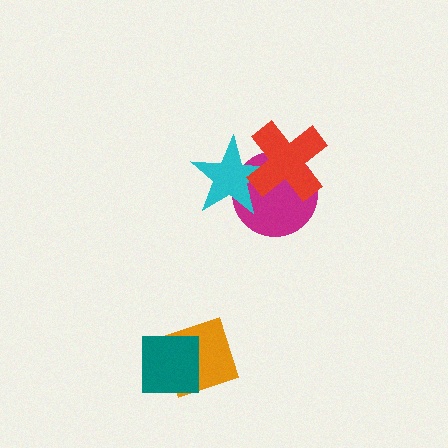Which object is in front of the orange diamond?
The teal square is in front of the orange diamond.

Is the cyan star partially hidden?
Yes, it is partially covered by another shape.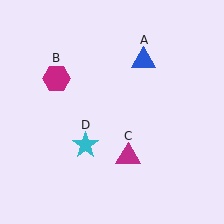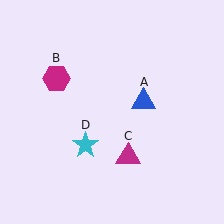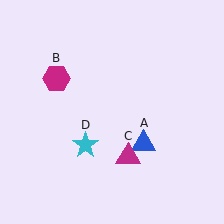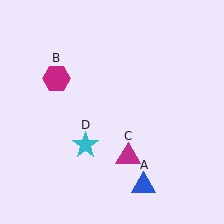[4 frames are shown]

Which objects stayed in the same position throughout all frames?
Magenta hexagon (object B) and magenta triangle (object C) and cyan star (object D) remained stationary.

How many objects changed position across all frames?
1 object changed position: blue triangle (object A).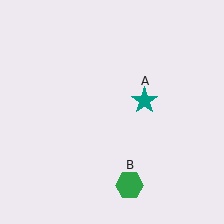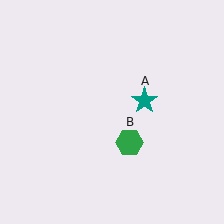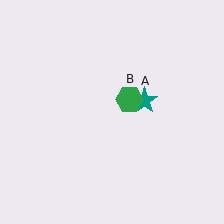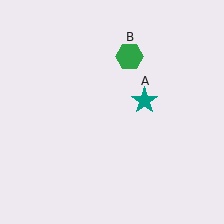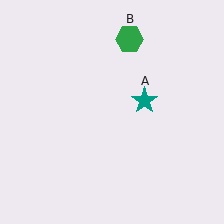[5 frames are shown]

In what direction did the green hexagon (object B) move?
The green hexagon (object B) moved up.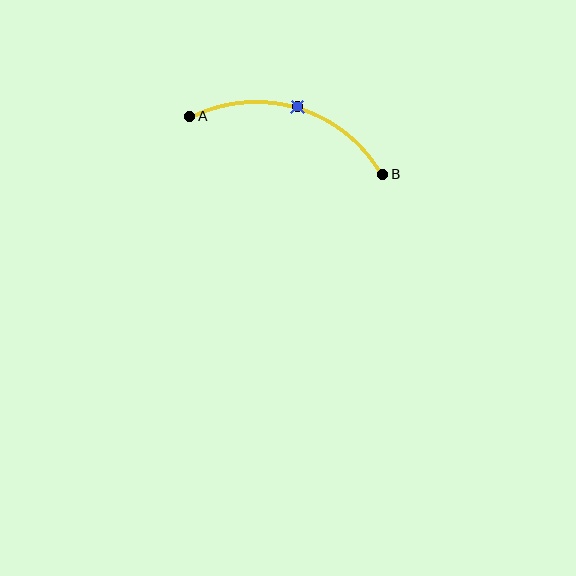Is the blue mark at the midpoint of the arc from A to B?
Yes. The blue mark lies on the arc at equal arc-length from both A and B — it is the arc midpoint.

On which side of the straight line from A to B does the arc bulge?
The arc bulges above the straight line connecting A and B.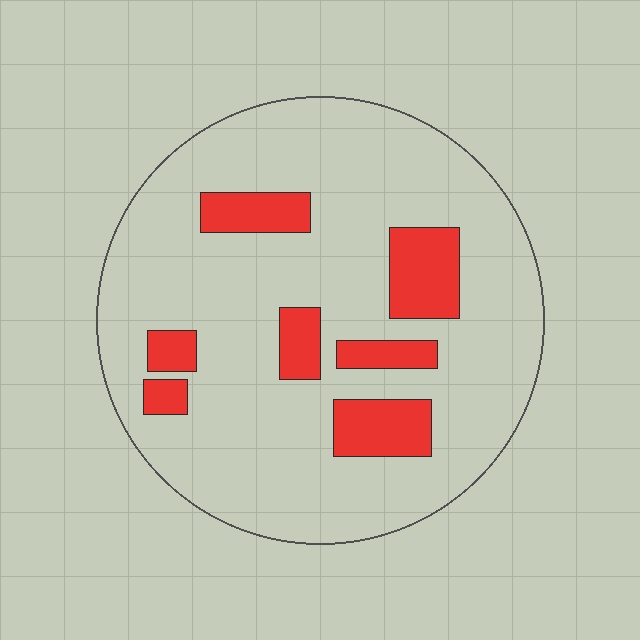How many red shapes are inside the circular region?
7.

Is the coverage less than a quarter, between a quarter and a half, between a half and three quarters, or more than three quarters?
Less than a quarter.